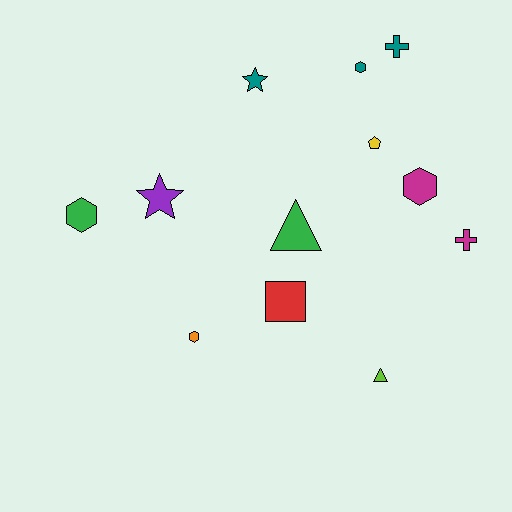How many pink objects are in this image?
There are no pink objects.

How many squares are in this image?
There is 1 square.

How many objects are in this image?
There are 12 objects.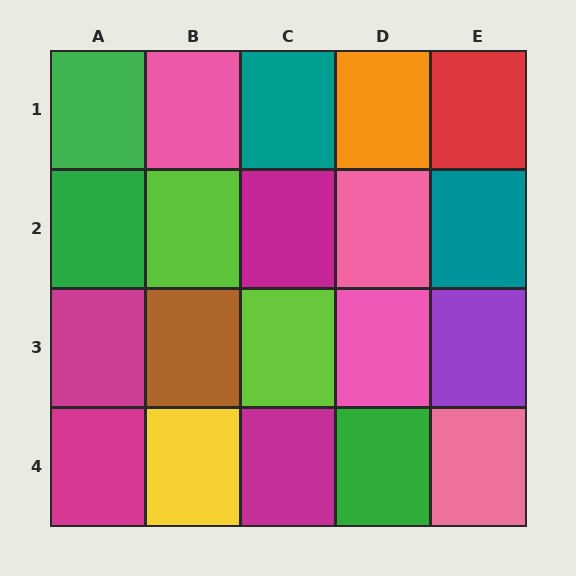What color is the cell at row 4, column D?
Green.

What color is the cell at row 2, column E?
Teal.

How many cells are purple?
1 cell is purple.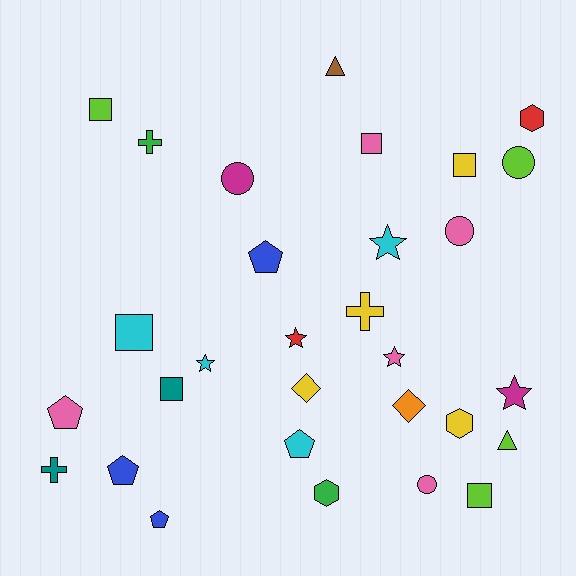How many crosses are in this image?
There are 3 crosses.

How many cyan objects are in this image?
There are 4 cyan objects.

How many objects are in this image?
There are 30 objects.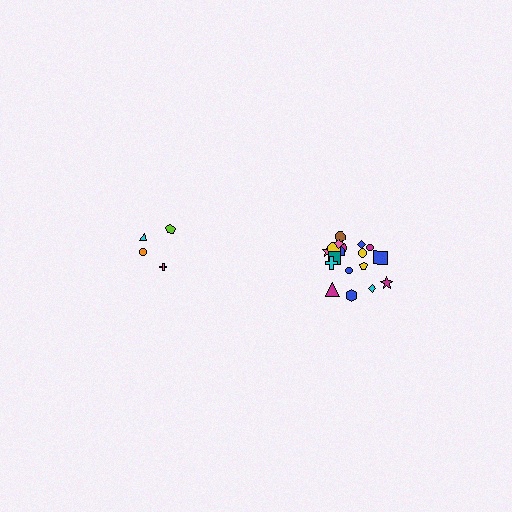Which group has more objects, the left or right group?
The right group.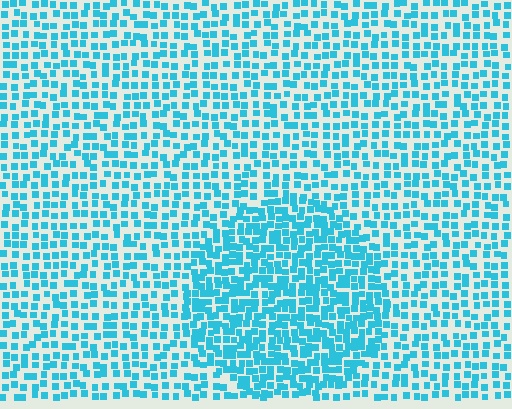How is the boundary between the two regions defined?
The boundary is defined by a change in element density (approximately 1.7x ratio). All elements are the same color, size, and shape.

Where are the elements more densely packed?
The elements are more densely packed inside the circle boundary.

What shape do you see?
I see a circle.